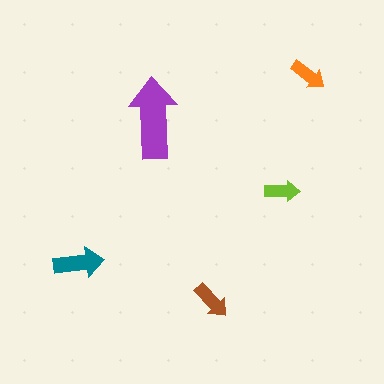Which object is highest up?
The orange arrow is topmost.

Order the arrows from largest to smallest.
the purple one, the teal one, the brown one, the orange one, the lime one.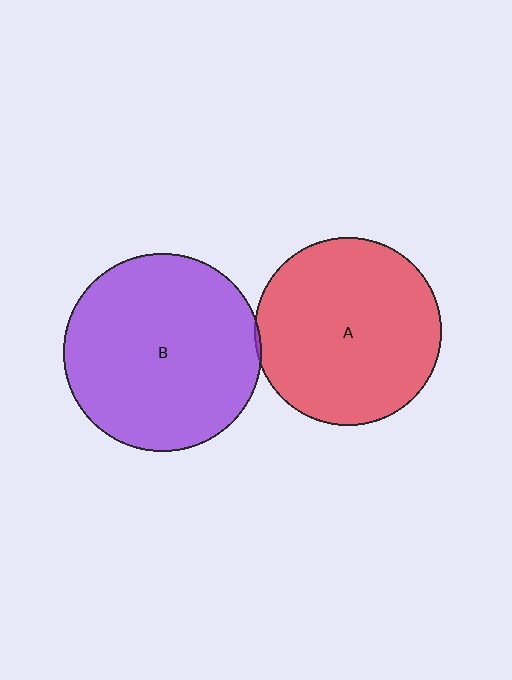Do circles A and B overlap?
Yes.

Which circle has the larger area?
Circle B (purple).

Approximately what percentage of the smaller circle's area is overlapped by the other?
Approximately 5%.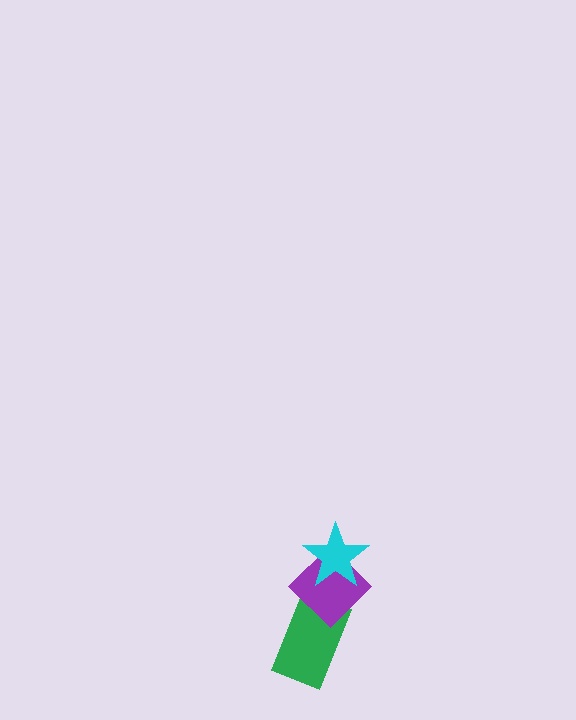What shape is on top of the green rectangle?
The purple diamond is on top of the green rectangle.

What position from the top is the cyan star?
The cyan star is 1st from the top.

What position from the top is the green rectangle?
The green rectangle is 3rd from the top.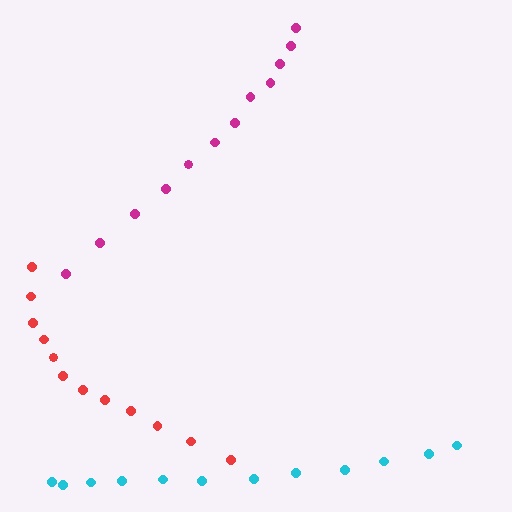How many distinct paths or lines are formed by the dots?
There are 3 distinct paths.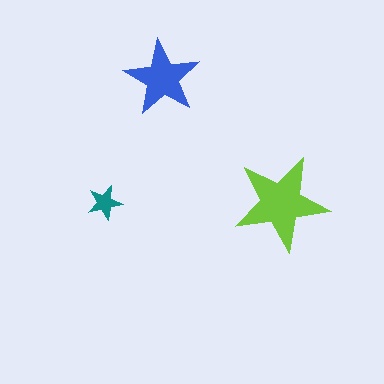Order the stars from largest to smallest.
the lime one, the blue one, the teal one.